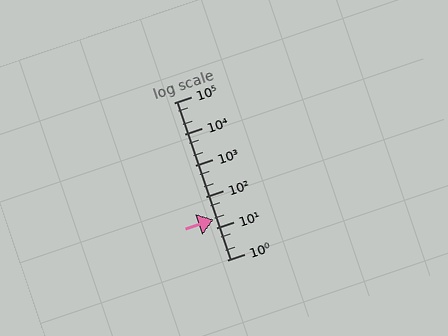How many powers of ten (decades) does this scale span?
The scale spans 5 decades, from 1 to 100000.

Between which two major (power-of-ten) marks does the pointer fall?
The pointer is between 10 and 100.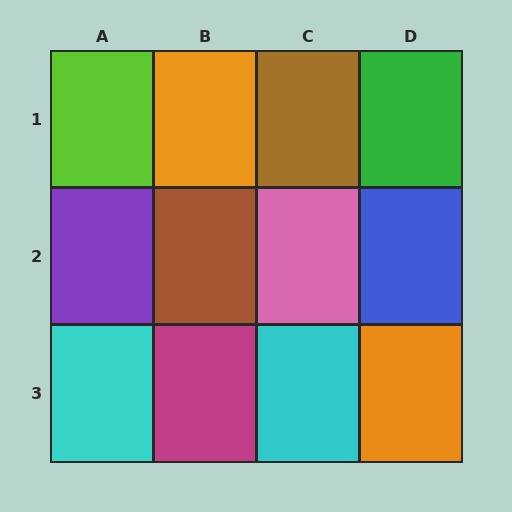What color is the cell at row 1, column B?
Orange.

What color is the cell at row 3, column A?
Cyan.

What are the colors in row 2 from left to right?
Purple, brown, pink, blue.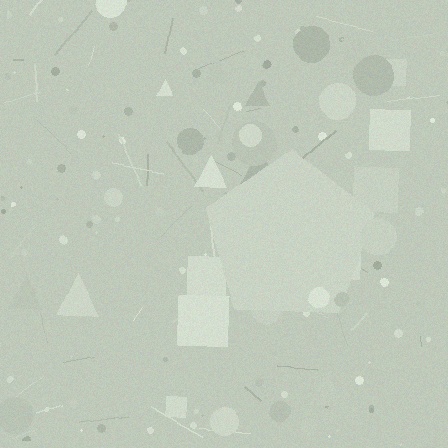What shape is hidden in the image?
A pentagon is hidden in the image.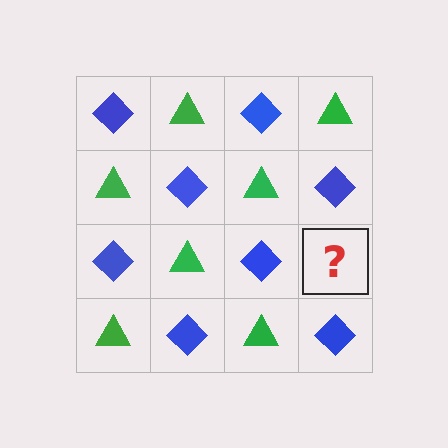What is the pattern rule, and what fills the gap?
The rule is that it alternates blue diamond and green triangle in a checkerboard pattern. The gap should be filled with a green triangle.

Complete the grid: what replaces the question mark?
The question mark should be replaced with a green triangle.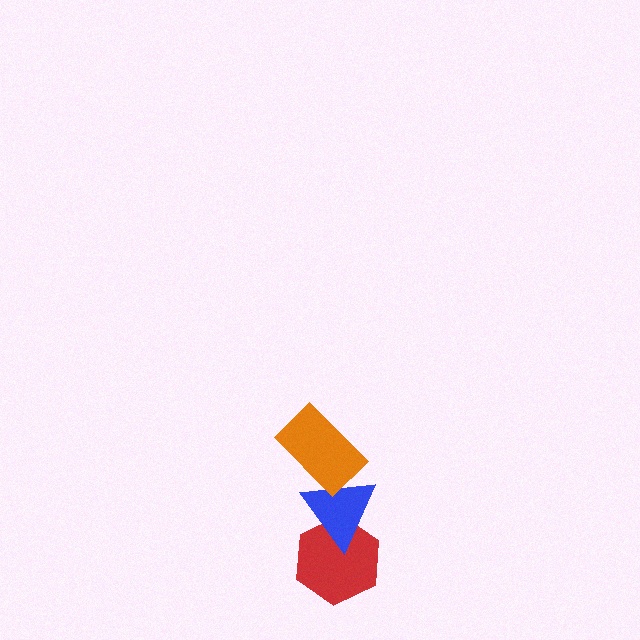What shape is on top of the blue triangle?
The orange rectangle is on top of the blue triangle.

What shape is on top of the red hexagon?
The blue triangle is on top of the red hexagon.